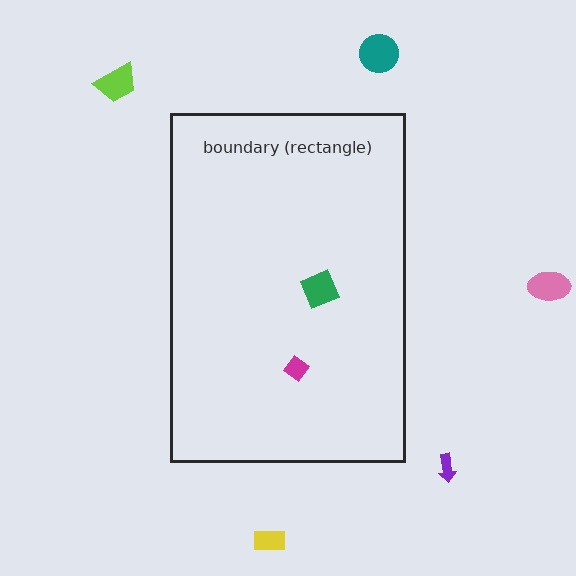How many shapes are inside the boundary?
2 inside, 5 outside.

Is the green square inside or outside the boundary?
Inside.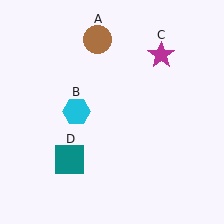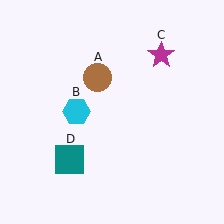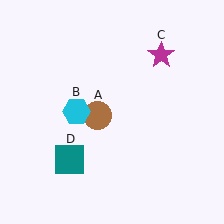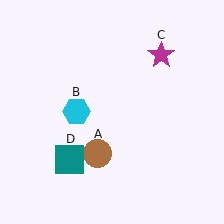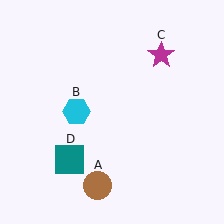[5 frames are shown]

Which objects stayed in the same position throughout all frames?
Cyan hexagon (object B) and magenta star (object C) and teal square (object D) remained stationary.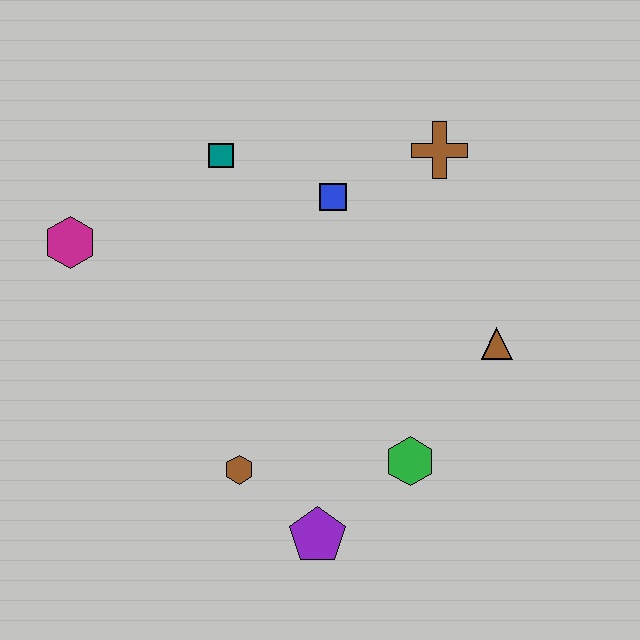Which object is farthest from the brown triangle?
The magenta hexagon is farthest from the brown triangle.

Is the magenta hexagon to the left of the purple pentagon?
Yes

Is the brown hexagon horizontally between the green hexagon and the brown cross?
No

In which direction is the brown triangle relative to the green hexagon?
The brown triangle is above the green hexagon.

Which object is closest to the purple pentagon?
The brown hexagon is closest to the purple pentagon.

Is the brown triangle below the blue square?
Yes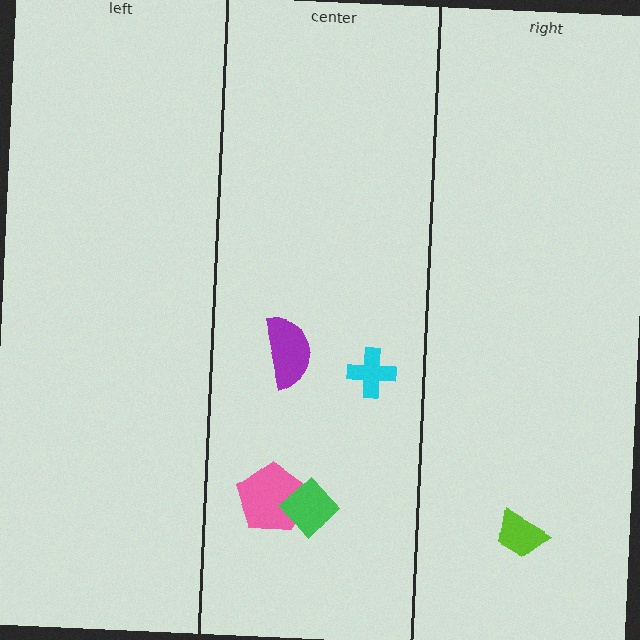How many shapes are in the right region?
1.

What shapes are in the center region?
The cyan cross, the pink pentagon, the green diamond, the purple semicircle.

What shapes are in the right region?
The lime trapezoid.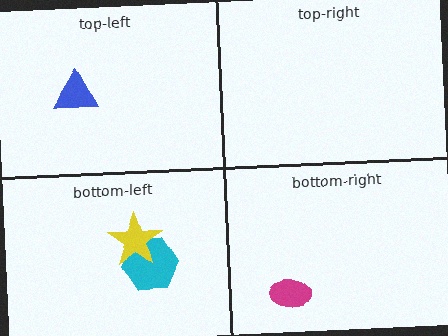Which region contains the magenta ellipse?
The bottom-right region.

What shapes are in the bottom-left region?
The cyan hexagon, the yellow star.